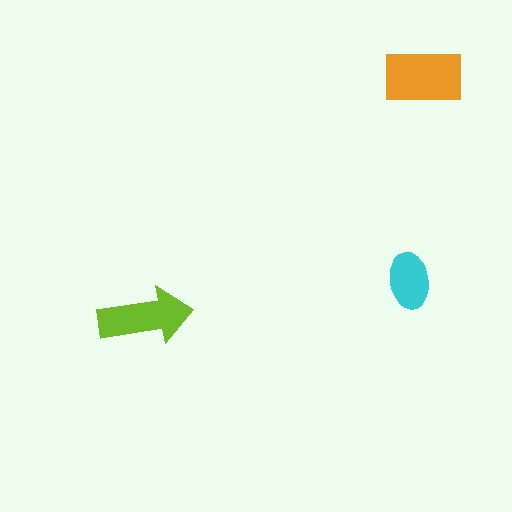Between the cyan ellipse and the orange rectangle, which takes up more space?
The orange rectangle.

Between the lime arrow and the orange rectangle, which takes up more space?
The orange rectangle.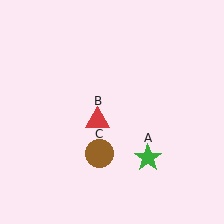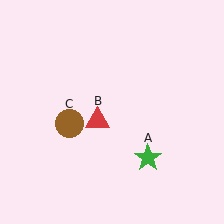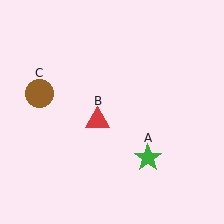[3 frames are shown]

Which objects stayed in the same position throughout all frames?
Green star (object A) and red triangle (object B) remained stationary.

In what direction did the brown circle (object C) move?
The brown circle (object C) moved up and to the left.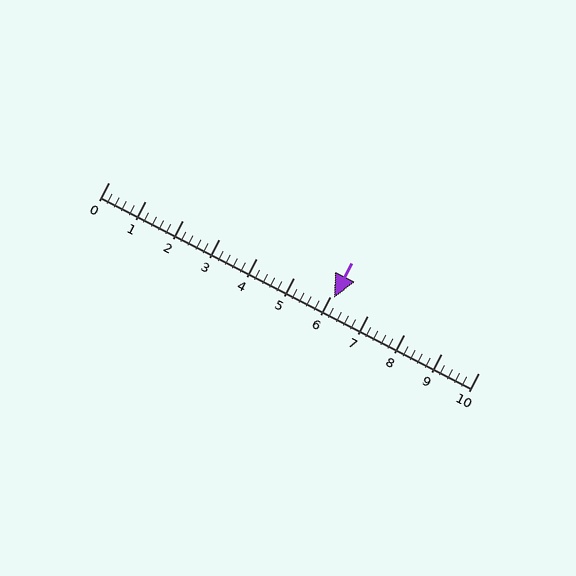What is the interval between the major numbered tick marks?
The major tick marks are spaced 1 units apart.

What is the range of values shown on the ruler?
The ruler shows values from 0 to 10.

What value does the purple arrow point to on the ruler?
The purple arrow points to approximately 6.1.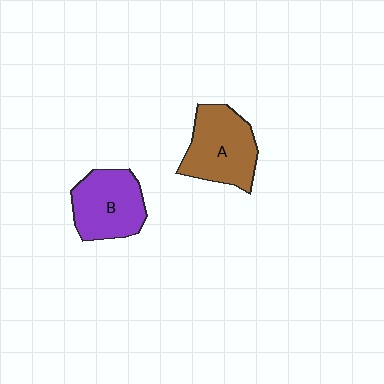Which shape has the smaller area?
Shape B (purple).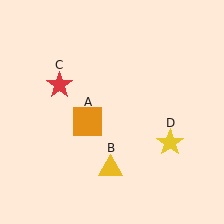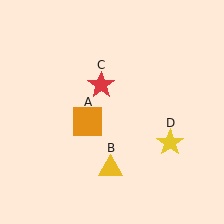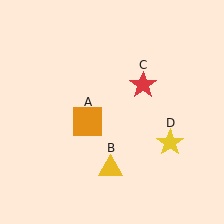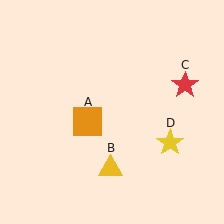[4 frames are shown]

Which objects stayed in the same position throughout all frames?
Orange square (object A) and yellow triangle (object B) and yellow star (object D) remained stationary.